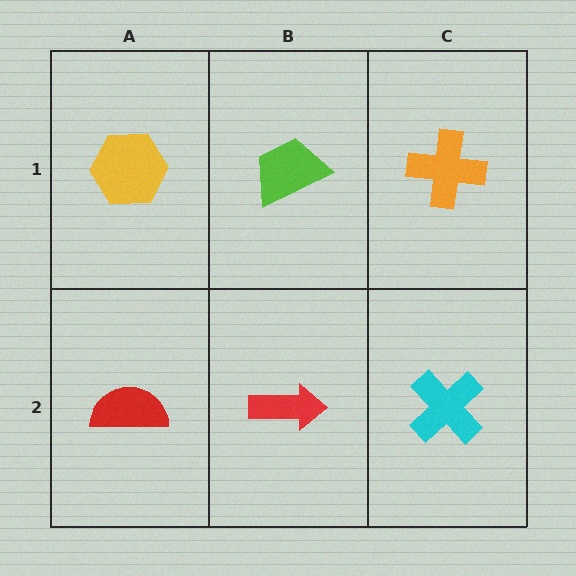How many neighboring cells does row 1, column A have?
2.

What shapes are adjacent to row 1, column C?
A cyan cross (row 2, column C), a lime trapezoid (row 1, column B).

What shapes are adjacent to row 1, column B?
A red arrow (row 2, column B), a yellow hexagon (row 1, column A), an orange cross (row 1, column C).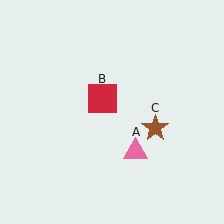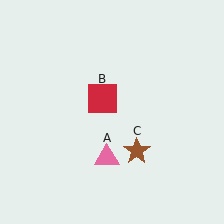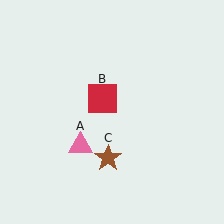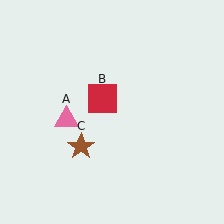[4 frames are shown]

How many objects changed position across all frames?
2 objects changed position: pink triangle (object A), brown star (object C).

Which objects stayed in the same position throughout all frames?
Red square (object B) remained stationary.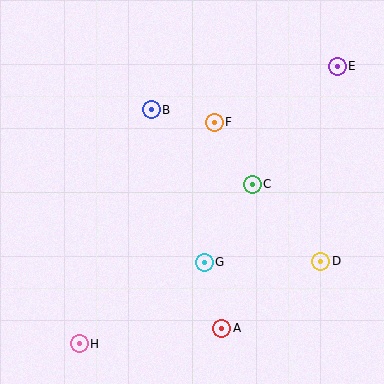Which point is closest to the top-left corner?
Point B is closest to the top-left corner.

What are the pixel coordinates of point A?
Point A is at (222, 328).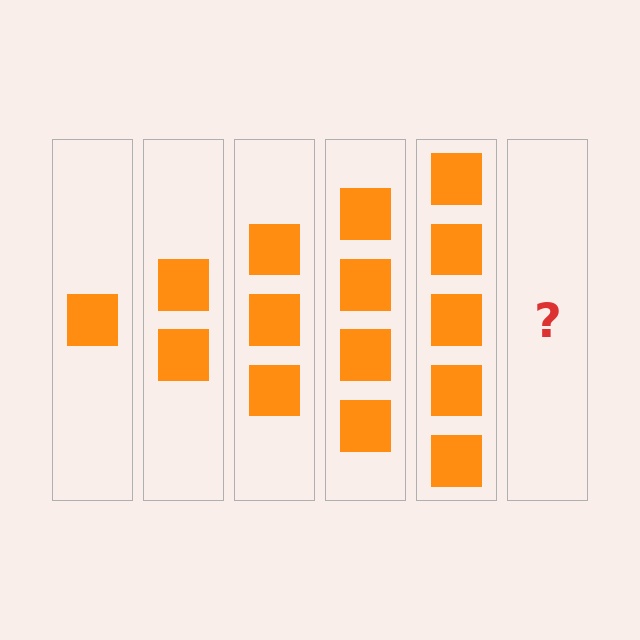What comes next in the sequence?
The next element should be 6 squares.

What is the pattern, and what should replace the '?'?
The pattern is that each step adds one more square. The '?' should be 6 squares.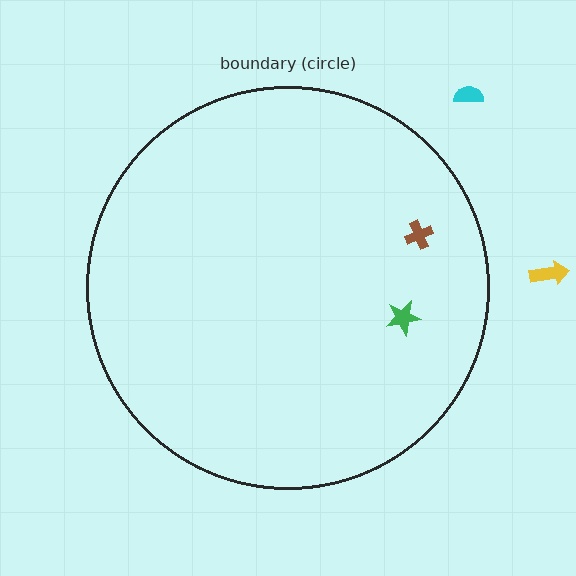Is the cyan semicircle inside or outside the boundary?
Outside.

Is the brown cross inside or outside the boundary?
Inside.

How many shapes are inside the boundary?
2 inside, 2 outside.